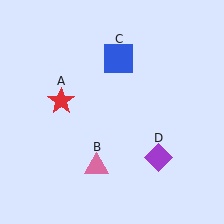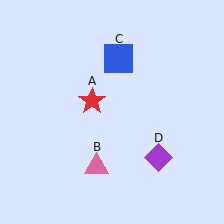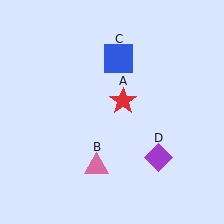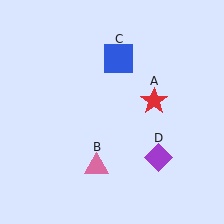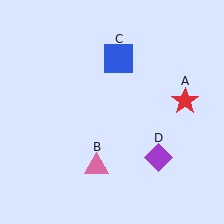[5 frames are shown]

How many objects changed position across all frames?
1 object changed position: red star (object A).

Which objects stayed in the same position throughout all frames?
Pink triangle (object B) and blue square (object C) and purple diamond (object D) remained stationary.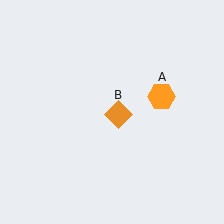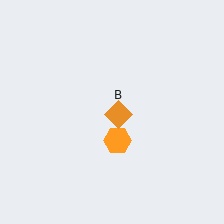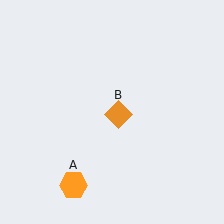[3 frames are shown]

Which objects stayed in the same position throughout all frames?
Orange diamond (object B) remained stationary.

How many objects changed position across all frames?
1 object changed position: orange hexagon (object A).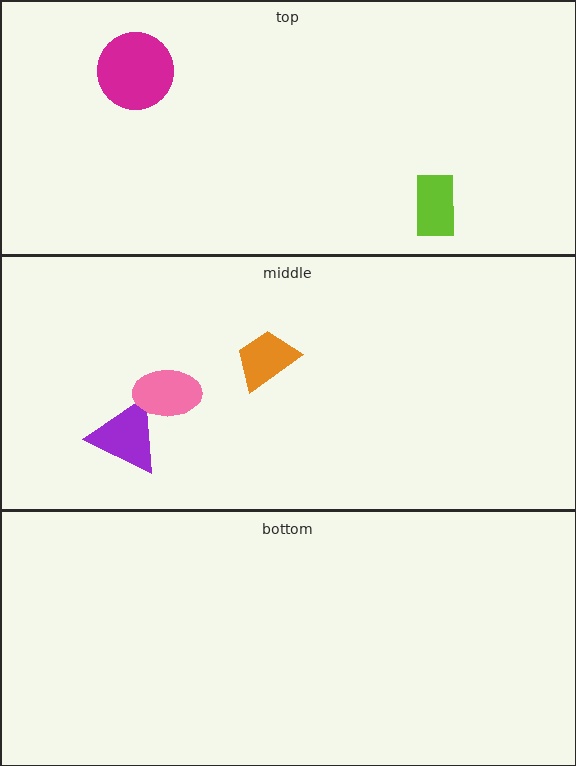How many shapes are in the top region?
2.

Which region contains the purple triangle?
The middle region.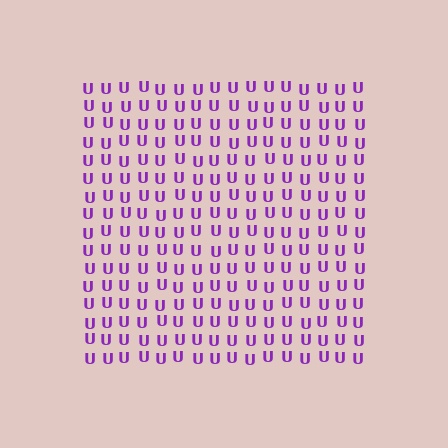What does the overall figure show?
The overall figure shows a square.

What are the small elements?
The small elements are letter U's.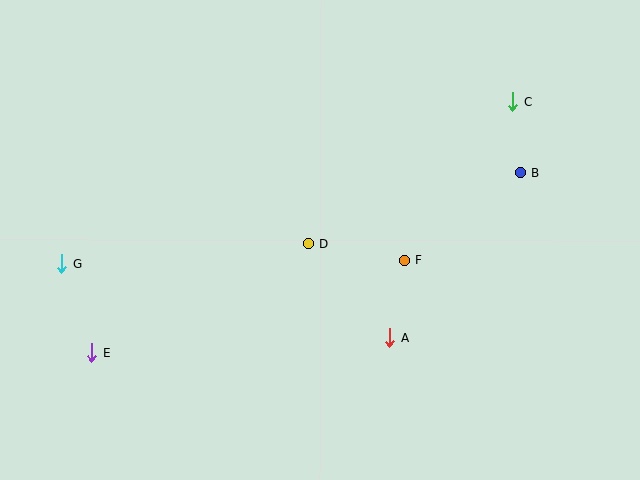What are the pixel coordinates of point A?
Point A is at (390, 338).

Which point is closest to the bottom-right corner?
Point A is closest to the bottom-right corner.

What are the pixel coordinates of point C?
Point C is at (513, 102).